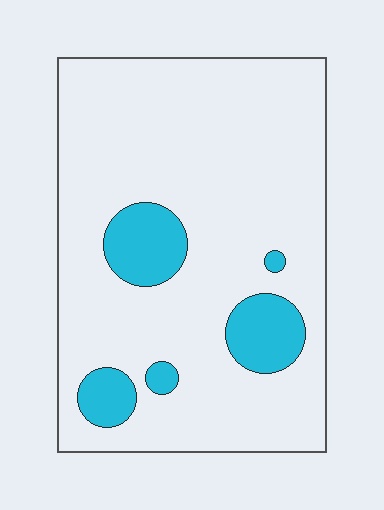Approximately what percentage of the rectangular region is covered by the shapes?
Approximately 15%.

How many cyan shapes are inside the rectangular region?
5.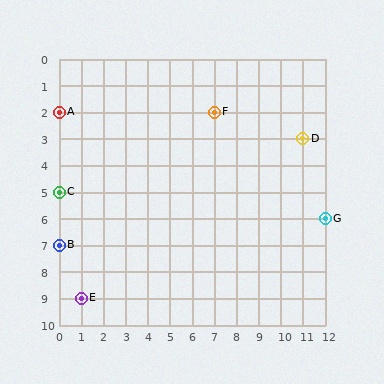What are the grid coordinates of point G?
Point G is at grid coordinates (12, 6).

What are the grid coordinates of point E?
Point E is at grid coordinates (1, 9).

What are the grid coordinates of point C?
Point C is at grid coordinates (0, 5).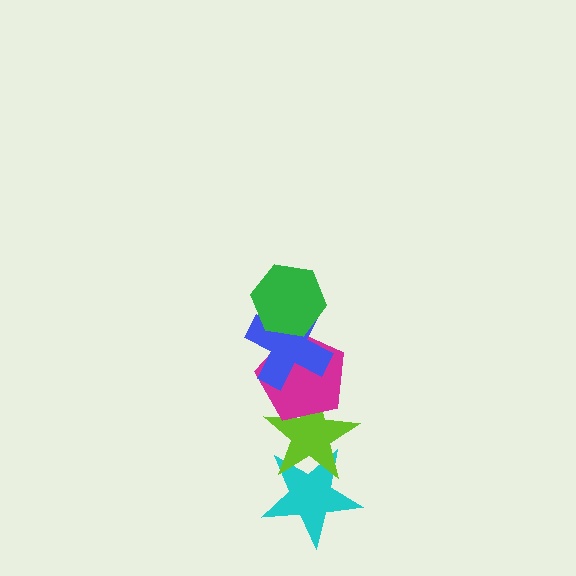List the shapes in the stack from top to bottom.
From top to bottom: the green hexagon, the blue cross, the magenta pentagon, the lime star, the cyan star.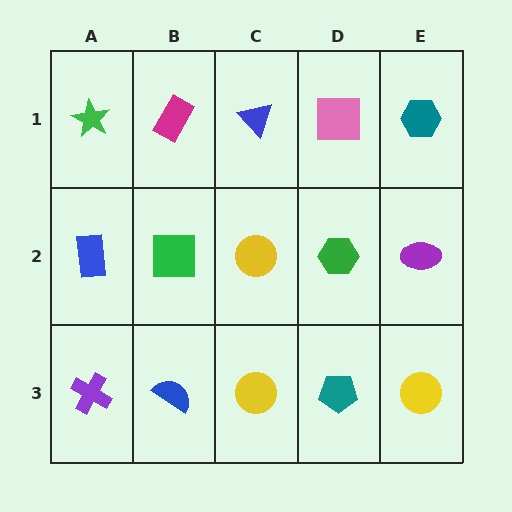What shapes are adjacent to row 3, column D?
A green hexagon (row 2, column D), a yellow circle (row 3, column C), a yellow circle (row 3, column E).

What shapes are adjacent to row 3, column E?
A purple ellipse (row 2, column E), a teal pentagon (row 3, column D).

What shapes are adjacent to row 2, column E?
A teal hexagon (row 1, column E), a yellow circle (row 3, column E), a green hexagon (row 2, column D).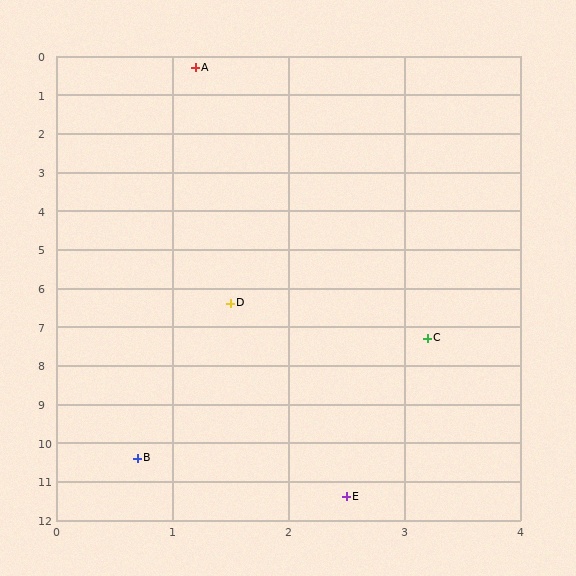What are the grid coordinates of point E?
Point E is at approximately (2.5, 11.4).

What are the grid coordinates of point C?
Point C is at approximately (3.2, 7.3).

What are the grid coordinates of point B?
Point B is at approximately (0.7, 10.4).